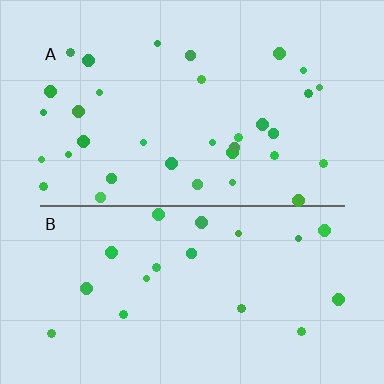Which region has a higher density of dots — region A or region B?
A (the top).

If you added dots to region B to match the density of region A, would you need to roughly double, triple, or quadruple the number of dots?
Approximately double.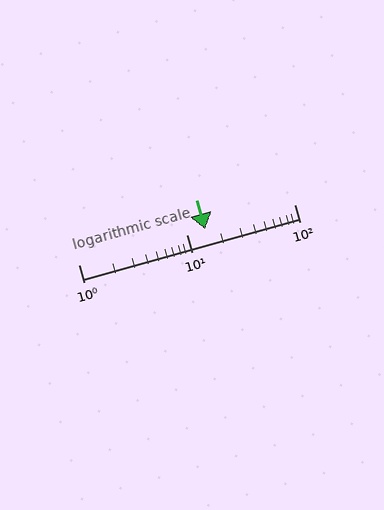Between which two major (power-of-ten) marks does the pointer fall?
The pointer is between 10 and 100.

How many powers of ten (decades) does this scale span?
The scale spans 2 decades, from 1 to 100.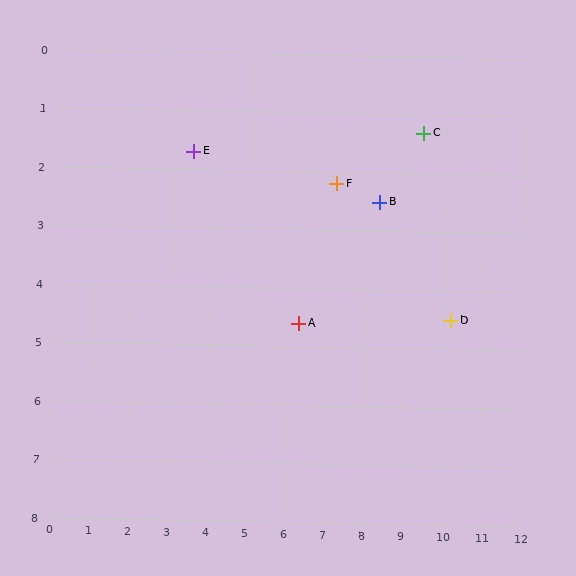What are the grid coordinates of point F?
Point F is at approximately (7.2, 2.2).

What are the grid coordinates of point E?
Point E is at approximately (3.5, 1.7).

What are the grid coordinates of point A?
Point A is at approximately (6.3, 4.6).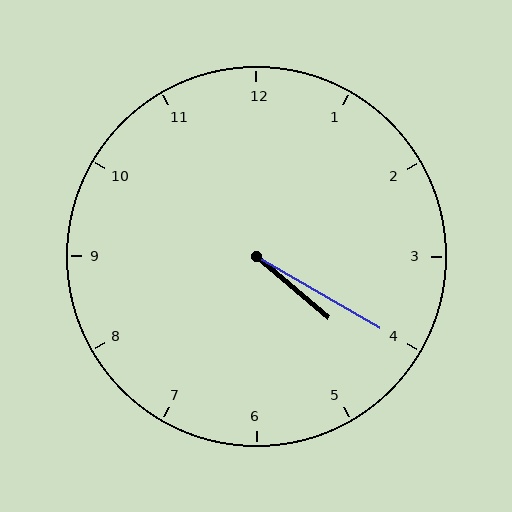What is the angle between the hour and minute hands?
Approximately 10 degrees.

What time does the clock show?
4:20.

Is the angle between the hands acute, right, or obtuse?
It is acute.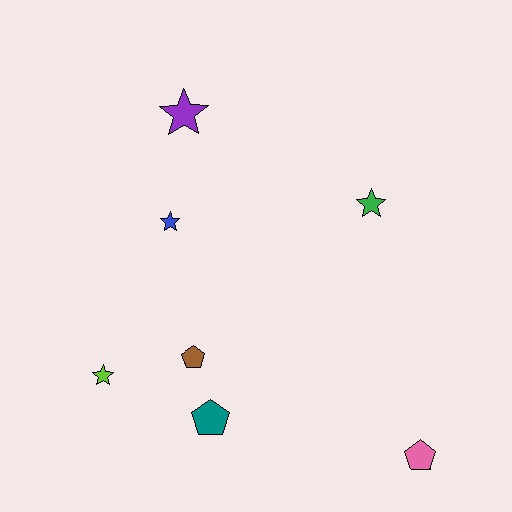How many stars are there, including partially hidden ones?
There are 4 stars.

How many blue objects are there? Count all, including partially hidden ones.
There is 1 blue object.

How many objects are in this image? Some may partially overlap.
There are 7 objects.